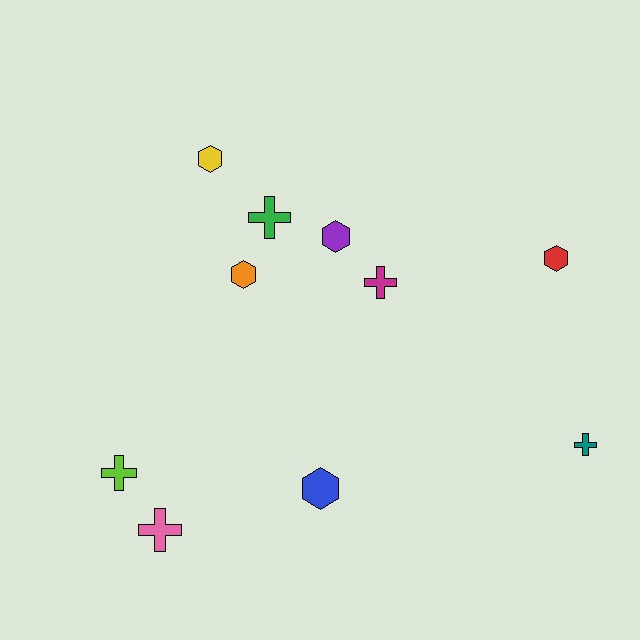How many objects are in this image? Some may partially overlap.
There are 10 objects.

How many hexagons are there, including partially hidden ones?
There are 5 hexagons.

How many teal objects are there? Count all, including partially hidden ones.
There is 1 teal object.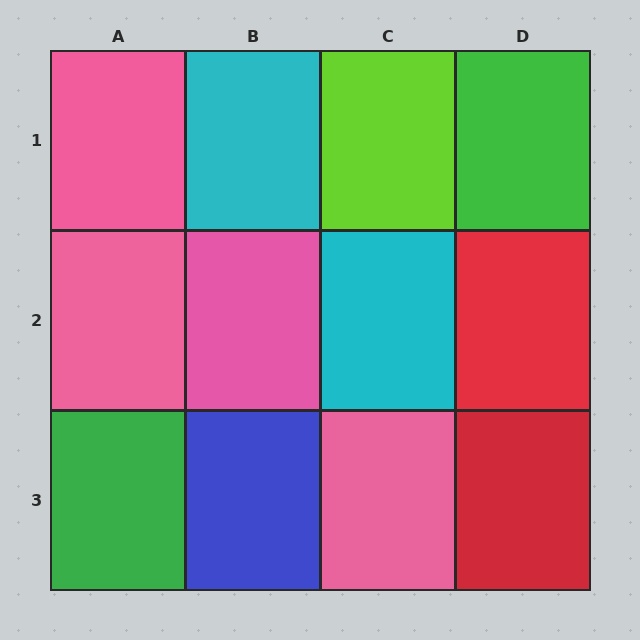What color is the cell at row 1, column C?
Lime.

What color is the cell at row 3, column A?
Green.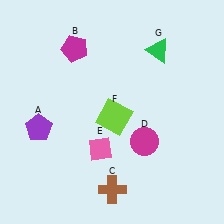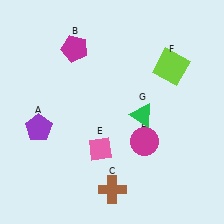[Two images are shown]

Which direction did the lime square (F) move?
The lime square (F) moved right.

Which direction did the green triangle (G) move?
The green triangle (G) moved down.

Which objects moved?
The objects that moved are: the lime square (F), the green triangle (G).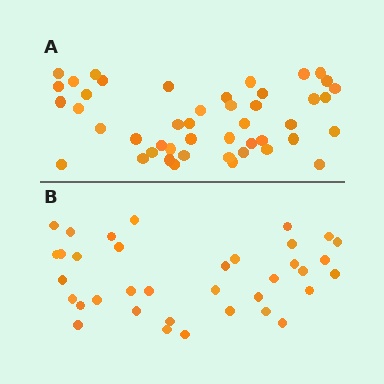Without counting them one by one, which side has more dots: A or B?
Region A (the top region) has more dots.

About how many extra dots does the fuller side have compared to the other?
Region A has roughly 10 or so more dots than region B.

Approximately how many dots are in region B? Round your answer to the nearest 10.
About 40 dots. (The exact count is 36, which rounds to 40.)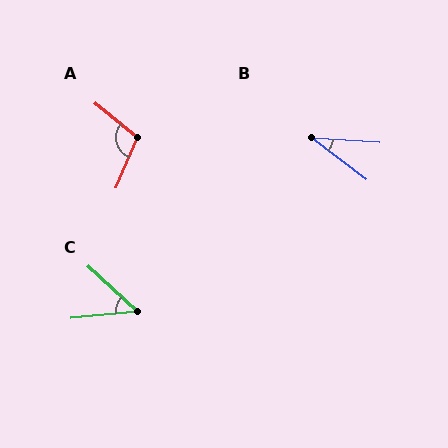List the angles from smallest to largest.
B (33°), C (49°), A (106°).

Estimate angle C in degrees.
Approximately 49 degrees.